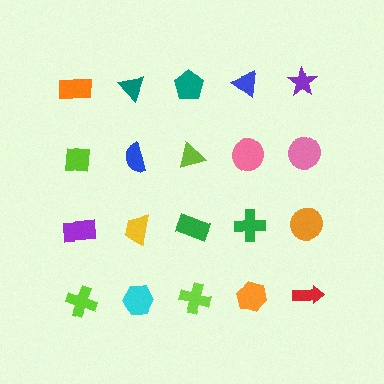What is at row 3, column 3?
A green rectangle.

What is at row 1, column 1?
An orange rectangle.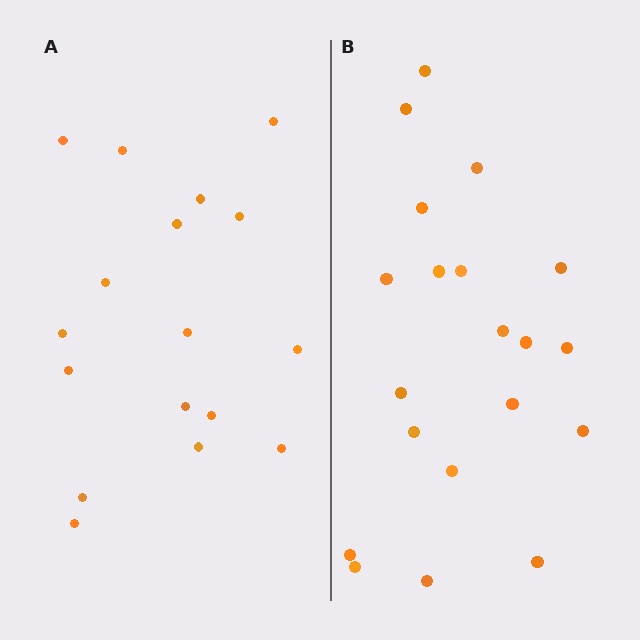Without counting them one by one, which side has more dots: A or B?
Region B (the right region) has more dots.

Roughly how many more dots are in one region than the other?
Region B has just a few more — roughly 2 or 3 more dots than region A.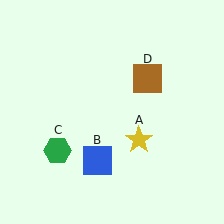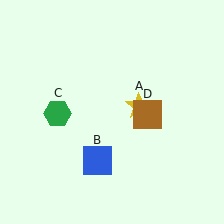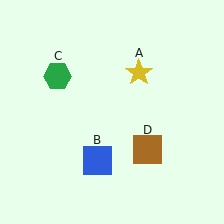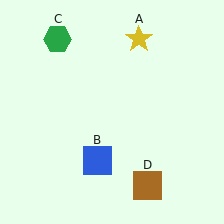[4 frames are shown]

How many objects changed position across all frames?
3 objects changed position: yellow star (object A), green hexagon (object C), brown square (object D).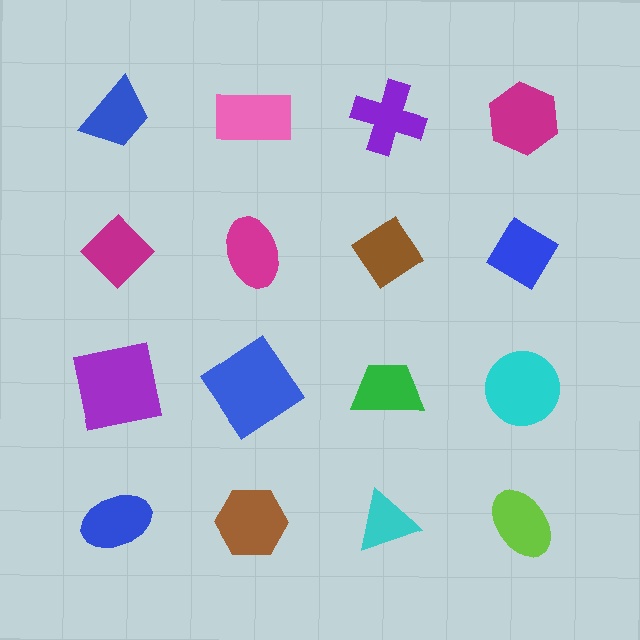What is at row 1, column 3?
A purple cross.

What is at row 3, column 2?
A blue diamond.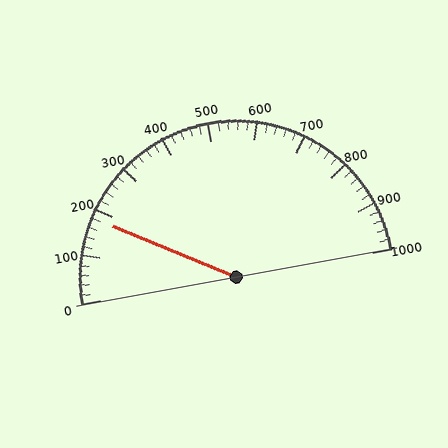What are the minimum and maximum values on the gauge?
The gauge ranges from 0 to 1000.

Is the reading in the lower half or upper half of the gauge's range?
The reading is in the lower half of the range (0 to 1000).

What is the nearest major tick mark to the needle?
The nearest major tick mark is 200.